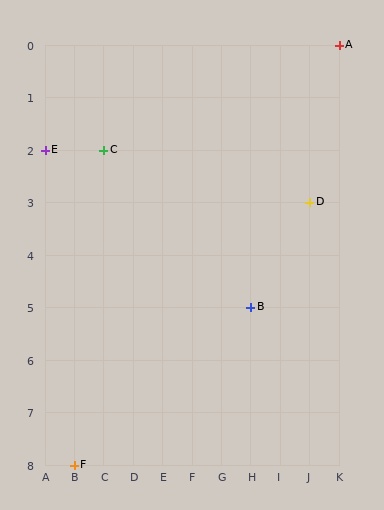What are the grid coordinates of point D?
Point D is at grid coordinates (J, 3).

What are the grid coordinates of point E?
Point E is at grid coordinates (A, 2).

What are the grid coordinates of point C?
Point C is at grid coordinates (C, 2).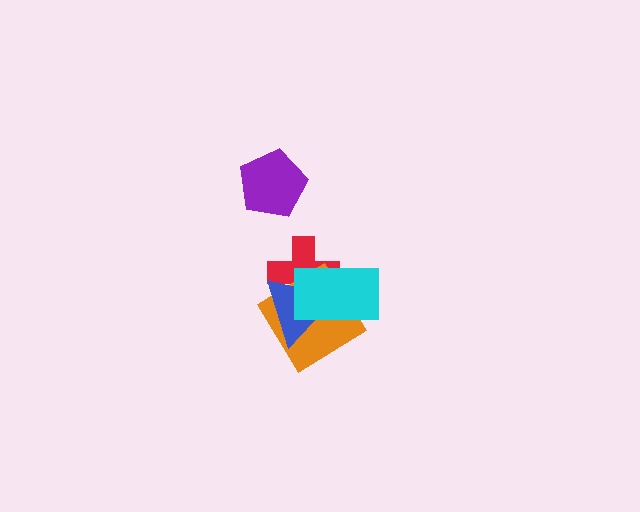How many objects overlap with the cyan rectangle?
3 objects overlap with the cyan rectangle.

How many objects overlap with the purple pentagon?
0 objects overlap with the purple pentagon.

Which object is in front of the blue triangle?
The cyan rectangle is in front of the blue triangle.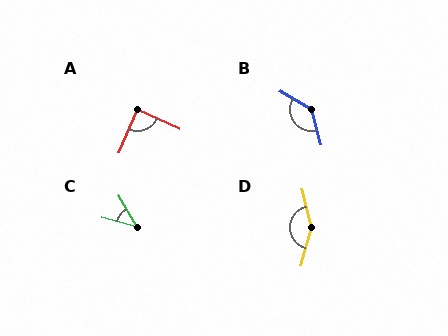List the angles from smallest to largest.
C (45°), A (88°), B (136°), D (150°).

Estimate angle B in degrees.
Approximately 136 degrees.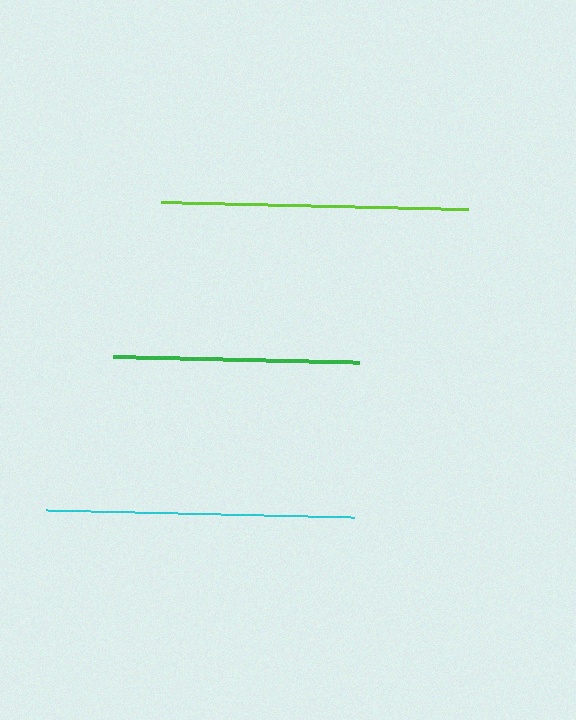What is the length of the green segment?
The green segment is approximately 246 pixels long.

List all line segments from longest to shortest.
From longest to shortest: cyan, lime, green.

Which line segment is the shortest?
The green line is the shortest at approximately 246 pixels.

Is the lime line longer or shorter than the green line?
The lime line is longer than the green line.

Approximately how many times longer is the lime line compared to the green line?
The lime line is approximately 1.3 times the length of the green line.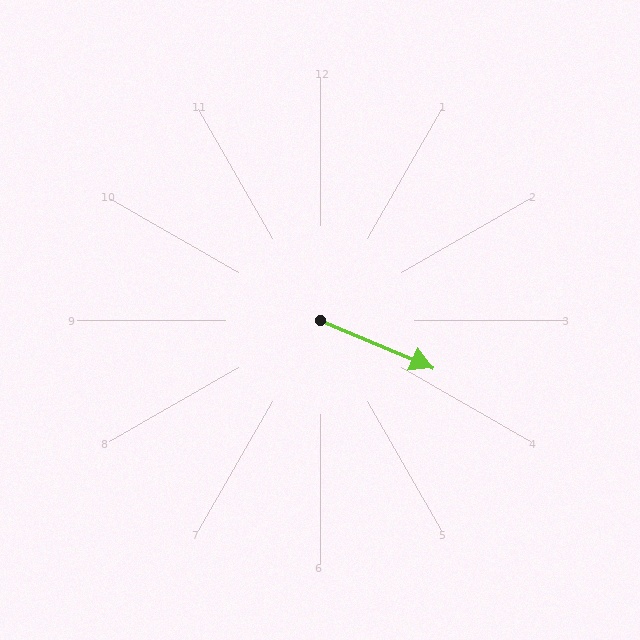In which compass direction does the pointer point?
Southeast.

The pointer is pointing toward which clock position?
Roughly 4 o'clock.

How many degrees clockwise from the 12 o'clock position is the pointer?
Approximately 113 degrees.